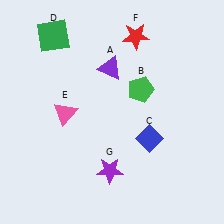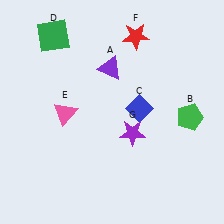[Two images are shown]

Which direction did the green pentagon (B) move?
The green pentagon (B) moved right.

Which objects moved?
The objects that moved are: the green pentagon (B), the blue diamond (C), the purple star (G).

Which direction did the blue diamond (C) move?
The blue diamond (C) moved up.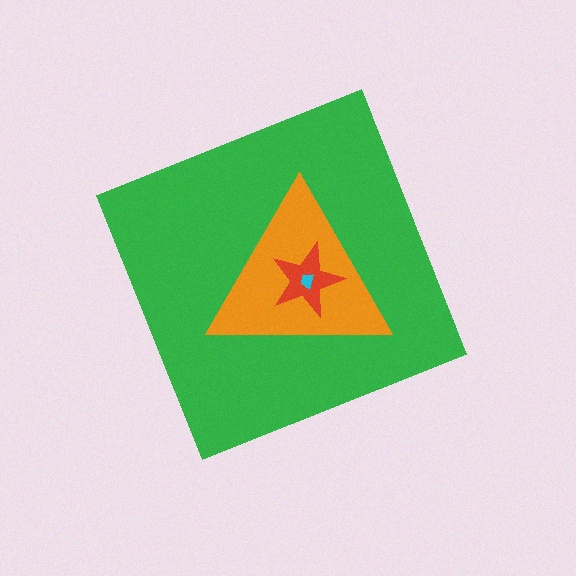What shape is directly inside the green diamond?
The orange triangle.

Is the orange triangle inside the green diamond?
Yes.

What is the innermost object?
The cyan trapezoid.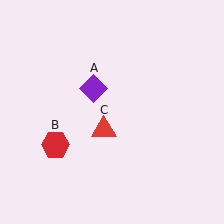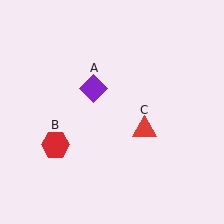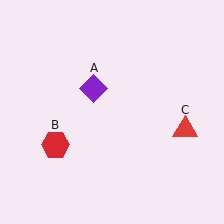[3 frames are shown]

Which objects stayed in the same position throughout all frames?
Purple diamond (object A) and red hexagon (object B) remained stationary.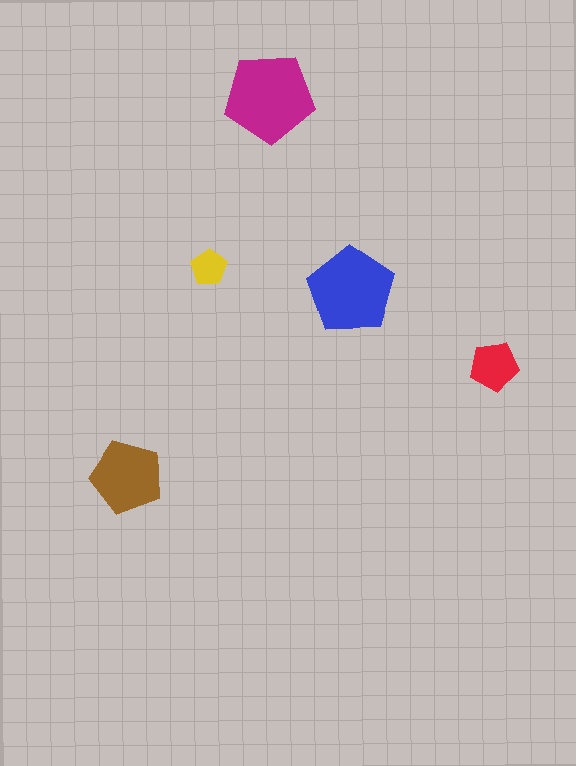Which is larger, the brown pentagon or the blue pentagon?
The blue one.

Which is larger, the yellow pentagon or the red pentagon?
The red one.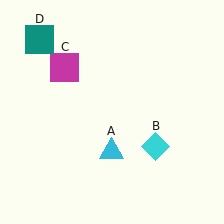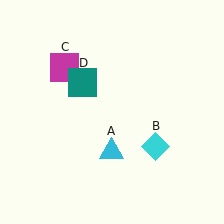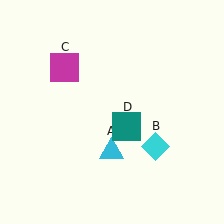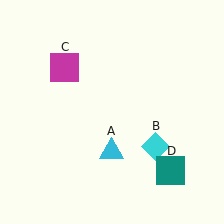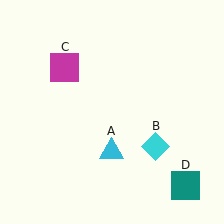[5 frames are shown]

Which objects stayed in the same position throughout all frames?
Cyan triangle (object A) and cyan diamond (object B) and magenta square (object C) remained stationary.